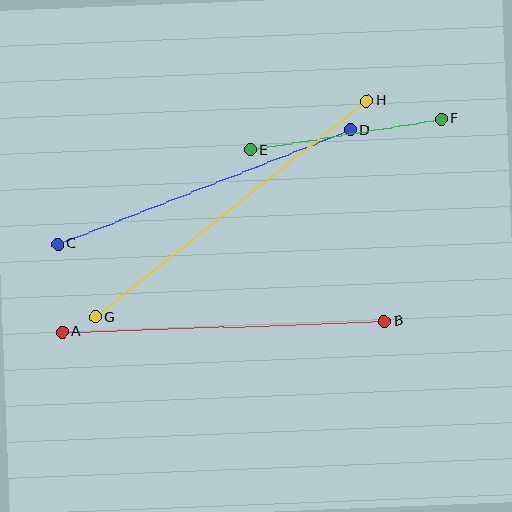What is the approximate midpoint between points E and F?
The midpoint is at approximately (345, 134) pixels.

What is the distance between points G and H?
The distance is approximately 347 pixels.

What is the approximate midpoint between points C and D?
The midpoint is at approximately (204, 187) pixels.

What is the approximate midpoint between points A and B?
The midpoint is at approximately (223, 327) pixels.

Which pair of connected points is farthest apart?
Points G and H are farthest apart.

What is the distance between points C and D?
The distance is approximately 314 pixels.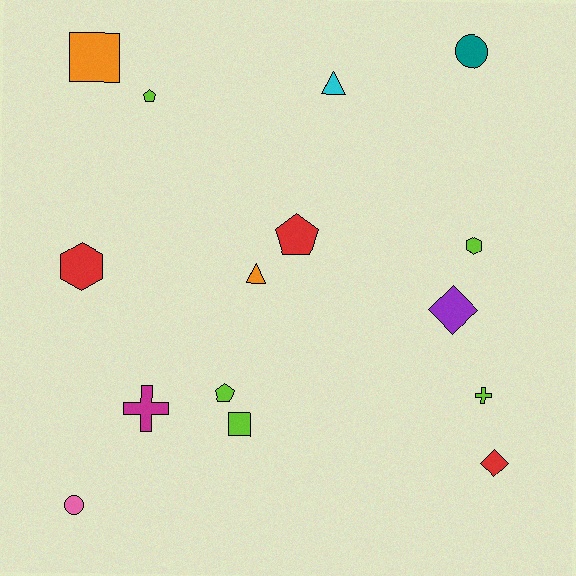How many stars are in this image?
There are no stars.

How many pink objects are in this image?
There is 1 pink object.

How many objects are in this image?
There are 15 objects.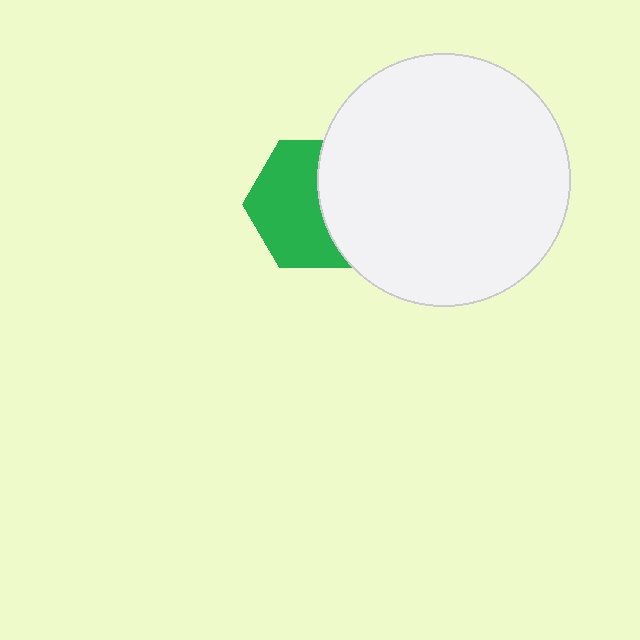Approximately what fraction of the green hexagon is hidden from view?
Roughly 42% of the green hexagon is hidden behind the white circle.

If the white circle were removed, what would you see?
You would see the complete green hexagon.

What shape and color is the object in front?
The object in front is a white circle.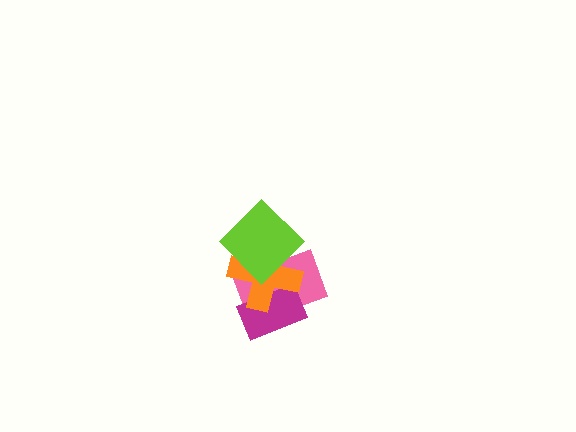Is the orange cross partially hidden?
Yes, it is partially covered by another shape.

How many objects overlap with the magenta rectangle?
2 objects overlap with the magenta rectangle.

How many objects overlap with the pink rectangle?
3 objects overlap with the pink rectangle.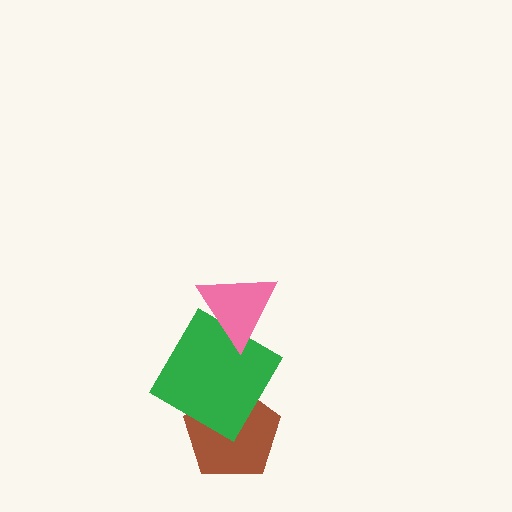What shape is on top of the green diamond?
The pink triangle is on top of the green diamond.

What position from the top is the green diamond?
The green diamond is 2nd from the top.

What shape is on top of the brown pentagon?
The green diamond is on top of the brown pentagon.